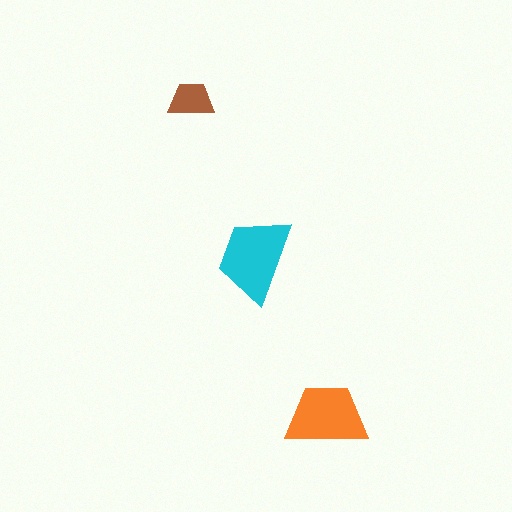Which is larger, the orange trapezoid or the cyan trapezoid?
The cyan one.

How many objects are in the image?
There are 3 objects in the image.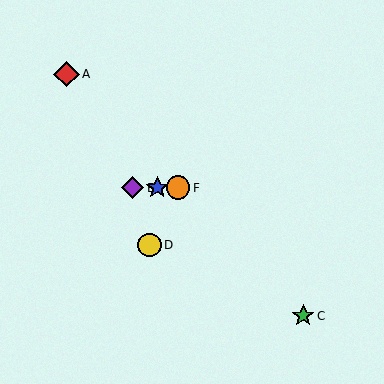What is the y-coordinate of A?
Object A is at y≈74.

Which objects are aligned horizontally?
Objects B, E, F are aligned horizontally.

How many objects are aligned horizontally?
3 objects (B, E, F) are aligned horizontally.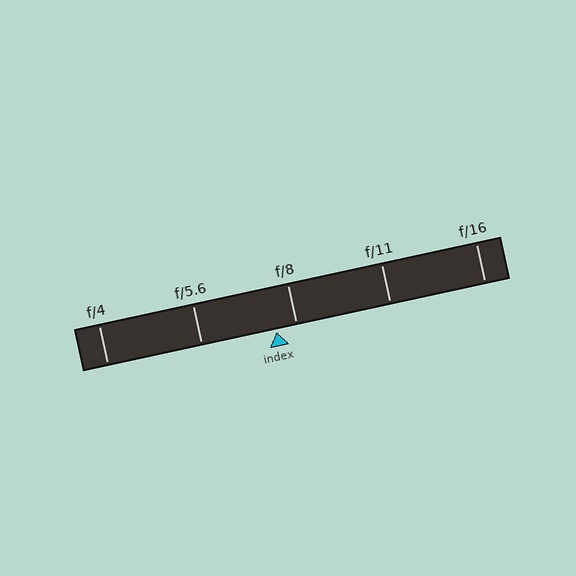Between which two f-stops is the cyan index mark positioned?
The index mark is between f/5.6 and f/8.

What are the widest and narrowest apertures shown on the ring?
The widest aperture shown is f/4 and the narrowest is f/16.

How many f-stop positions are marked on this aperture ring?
There are 5 f-stop positions marked.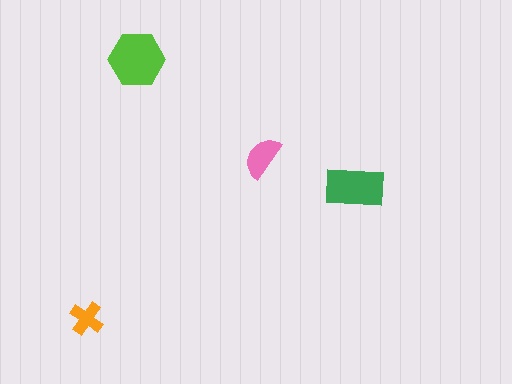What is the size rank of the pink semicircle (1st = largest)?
3rd.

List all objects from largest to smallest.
The lime hexagon, the green rectangle, the pink semicircle, the orange cross.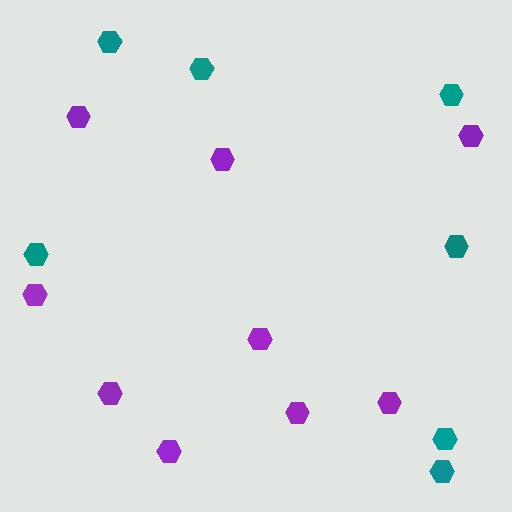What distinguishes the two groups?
There are 2 groups: one group of purple hexagons (9) and one group of teal hexagons (7).